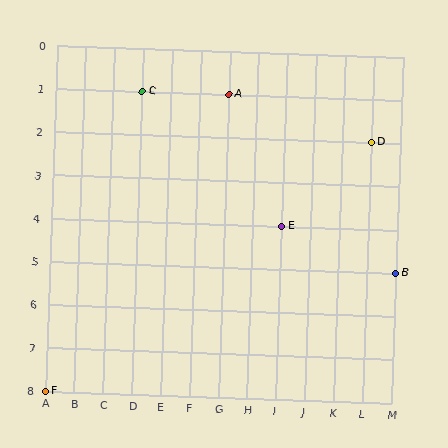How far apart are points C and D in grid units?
Points C and D are 8 columns and 1 row apart (about 8.1 grid units diagonally).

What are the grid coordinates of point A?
Point A is at grid coordinates (G, 1).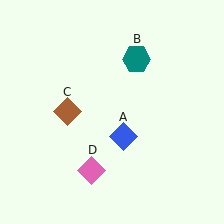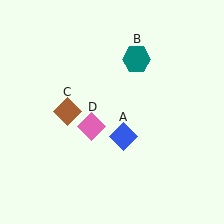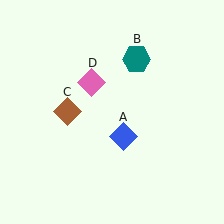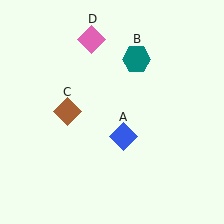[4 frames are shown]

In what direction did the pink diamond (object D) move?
The pink diamond (object D) moved up.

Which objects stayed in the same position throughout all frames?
Blue diamond (object A) and teal hexagon (object B) and brown diamond (object C) remained stationary.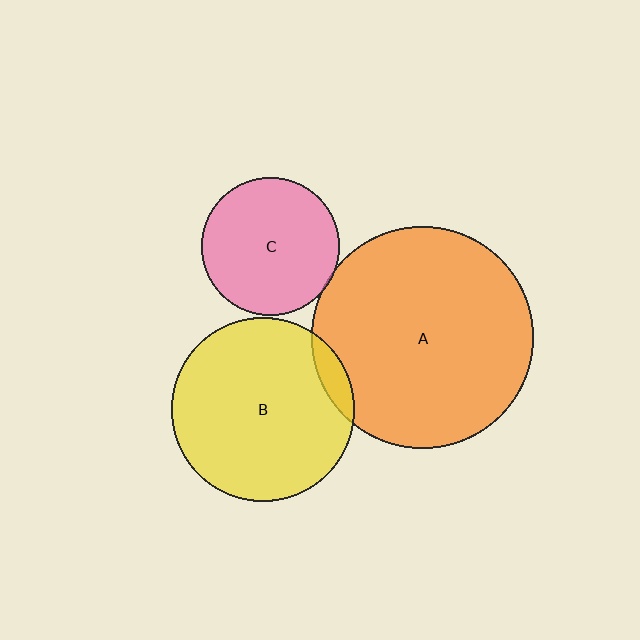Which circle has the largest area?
Circle A (orange).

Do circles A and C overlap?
Yes.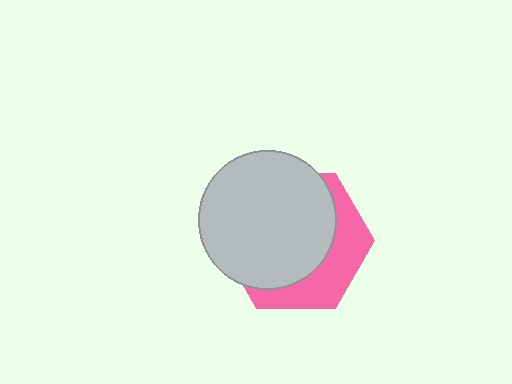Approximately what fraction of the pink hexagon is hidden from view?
Roughly 66% of the pink hexagon is hidden behind the light gray circle.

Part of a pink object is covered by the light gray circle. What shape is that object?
It is a hexagon.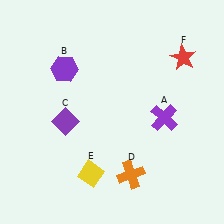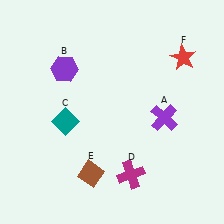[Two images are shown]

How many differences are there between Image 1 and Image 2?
There are 3 differences between the two images.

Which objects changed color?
C changed from purple to teal. D changed from orange to magenta. E changed from yellow to brown.